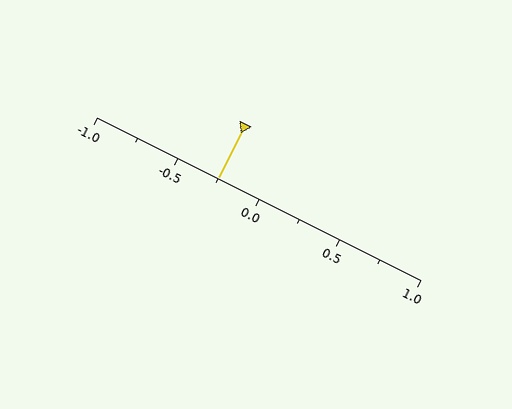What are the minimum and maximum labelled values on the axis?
The axis runs from -1.0 to 1.0.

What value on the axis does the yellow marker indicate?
The marker indicates approximately -0.25.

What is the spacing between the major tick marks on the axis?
The major ticks are spaced 0.5 apart.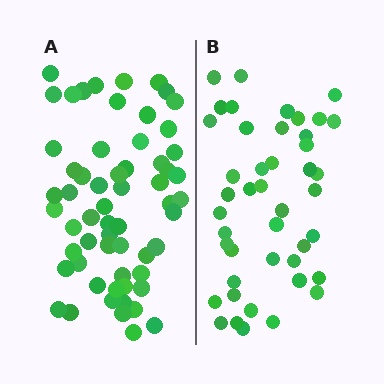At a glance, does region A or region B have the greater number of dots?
Region A (the left region) has more dots.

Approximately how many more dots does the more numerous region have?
Region A has approximately 15 more dots than region B.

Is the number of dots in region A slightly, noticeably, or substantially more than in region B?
Region A has noticeably more, but not dramatically so. The ratio is roughly 1.4 to 1.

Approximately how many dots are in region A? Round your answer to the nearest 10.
About 60 dots.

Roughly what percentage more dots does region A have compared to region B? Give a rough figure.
About 35% more.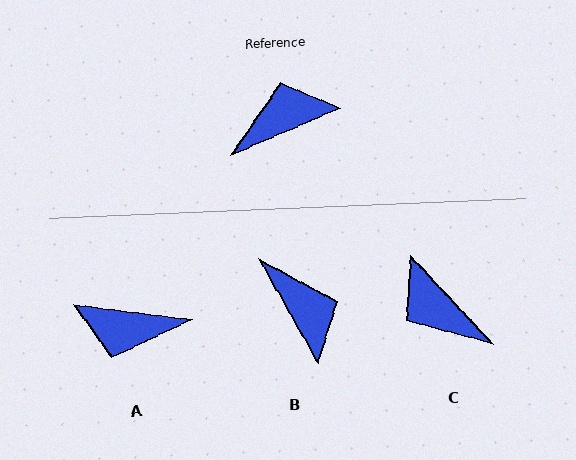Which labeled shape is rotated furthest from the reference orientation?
A, about 149 degrees away.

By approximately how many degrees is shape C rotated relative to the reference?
Approximately 110 degrees counter-clockwise.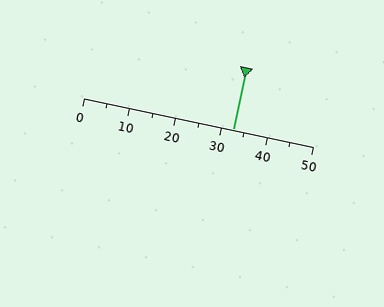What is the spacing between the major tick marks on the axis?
The major ticks are spaced 10 apart.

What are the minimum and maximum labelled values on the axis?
The axis runs from 0 to 50.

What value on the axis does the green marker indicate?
The marker indicates approximately 32.5.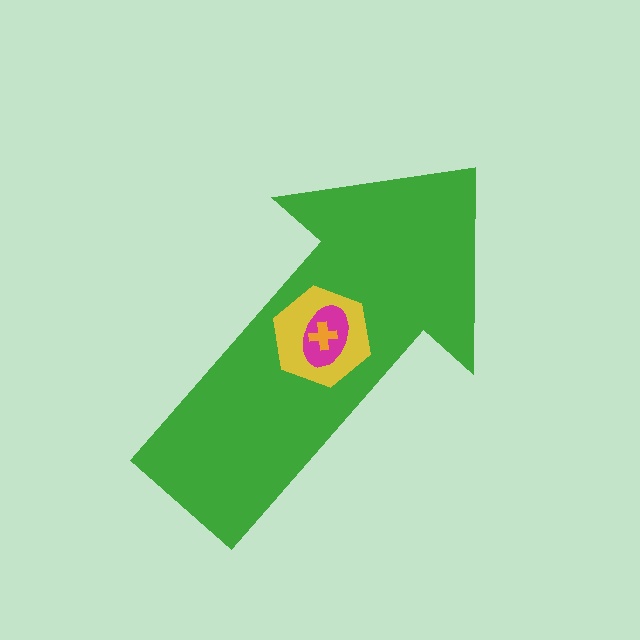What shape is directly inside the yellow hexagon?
The magenta ellipse.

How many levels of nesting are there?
4.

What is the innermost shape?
The orange cross.